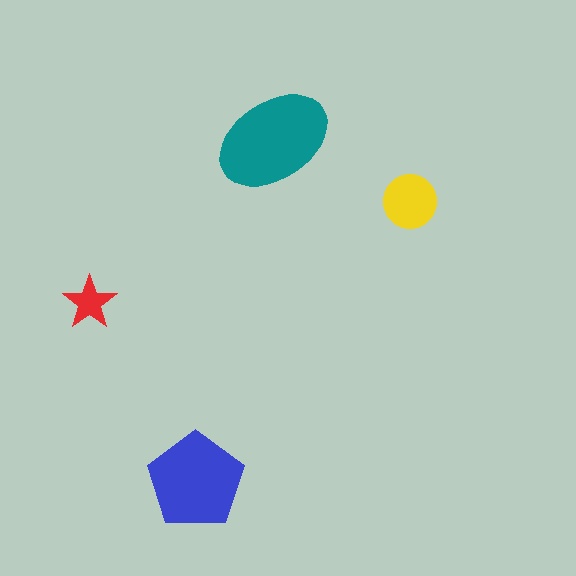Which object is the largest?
The teal ellipse.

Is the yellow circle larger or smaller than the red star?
Larger.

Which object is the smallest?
The red star.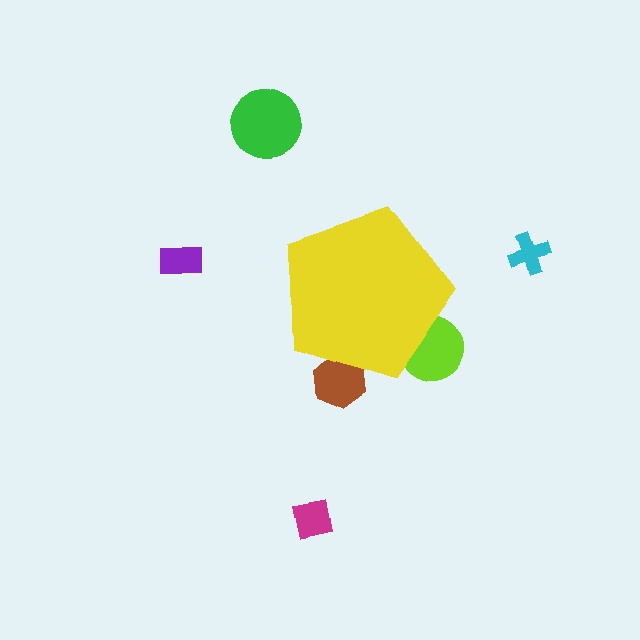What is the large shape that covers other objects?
A yellow pentagon.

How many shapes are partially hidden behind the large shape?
2 shapes are partially hidden.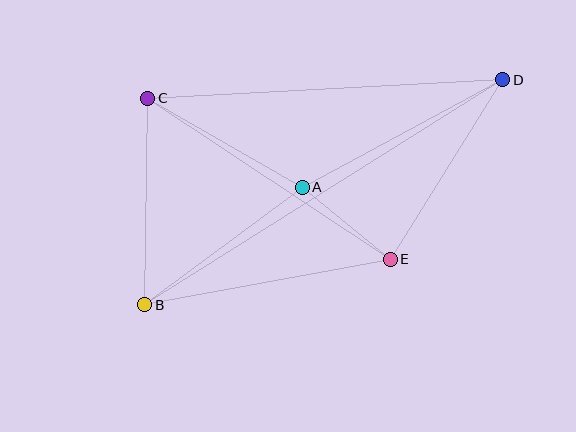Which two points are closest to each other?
Points A and E are closest to each other.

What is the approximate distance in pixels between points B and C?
The distance between B and C is approximately 206 pixels.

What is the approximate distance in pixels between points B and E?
The distance between B and E is approximately 250 pixels.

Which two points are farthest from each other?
Points B and D are farthest from each other.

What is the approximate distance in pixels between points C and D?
The distance between C and D is approximately 356 pixels.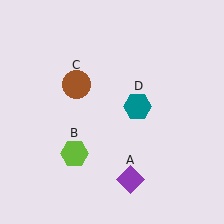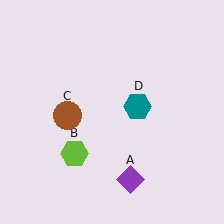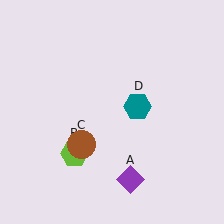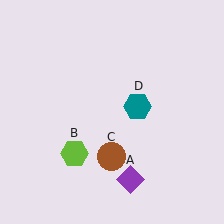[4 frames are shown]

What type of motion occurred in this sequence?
The brown circle (object C) rotated counterclockwise around the center of the scene.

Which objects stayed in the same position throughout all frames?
Purple diamond (object A) and lime hexagon (object B) and teal hexagon (object D) remained stationary.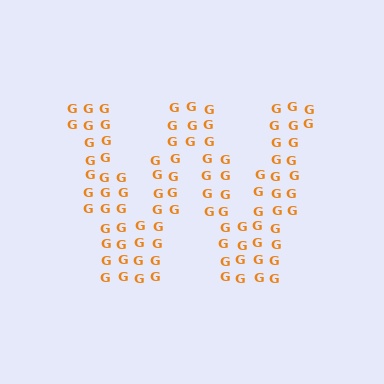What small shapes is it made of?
It is made of small letter G's.